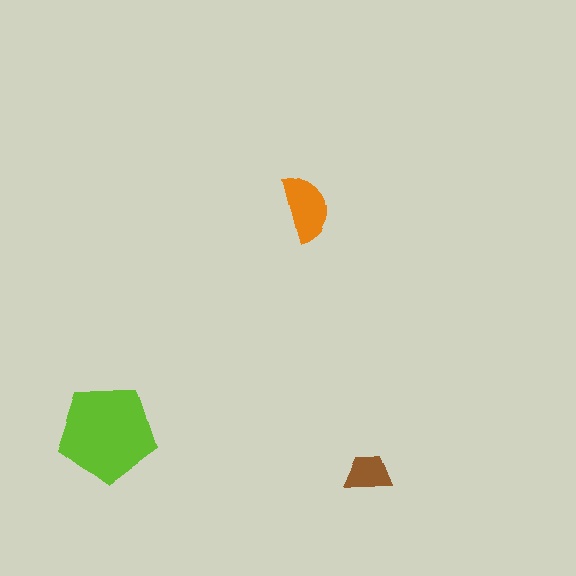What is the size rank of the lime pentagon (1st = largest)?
1st.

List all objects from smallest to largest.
The brown trapezoid, the orange semicircle, the lime pentagon.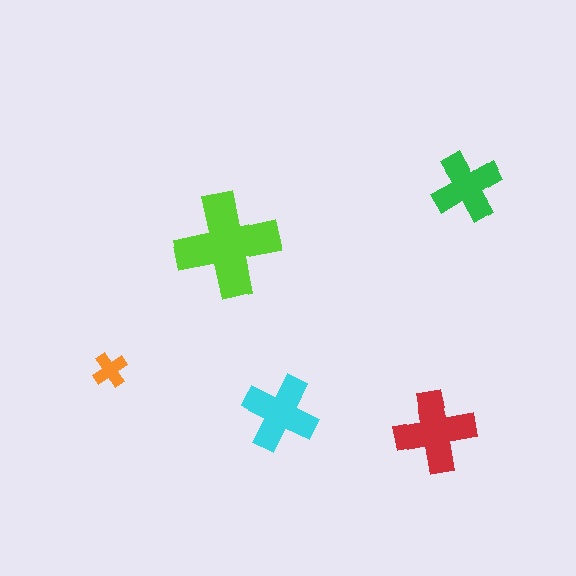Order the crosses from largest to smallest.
the lime one, the red one, the cyan one, the green one, the orange one.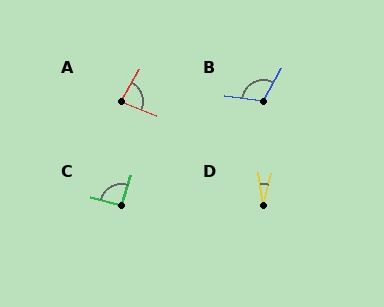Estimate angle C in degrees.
Approximately 94 degrees.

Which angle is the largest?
B, at approximately 112 degrees.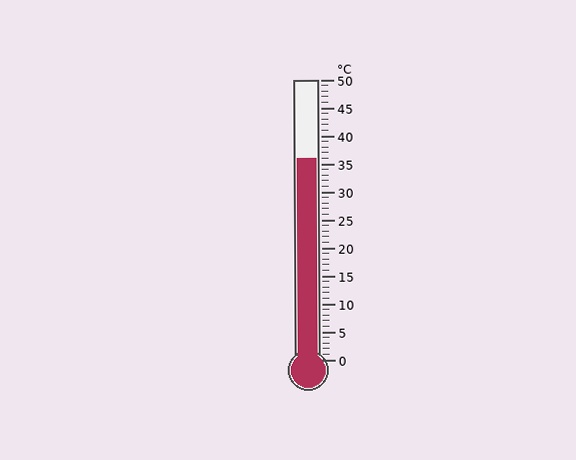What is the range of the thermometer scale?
The thermometer scale ranges from 0°C to 50°C.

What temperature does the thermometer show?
The thermometer shows approximately 36°C.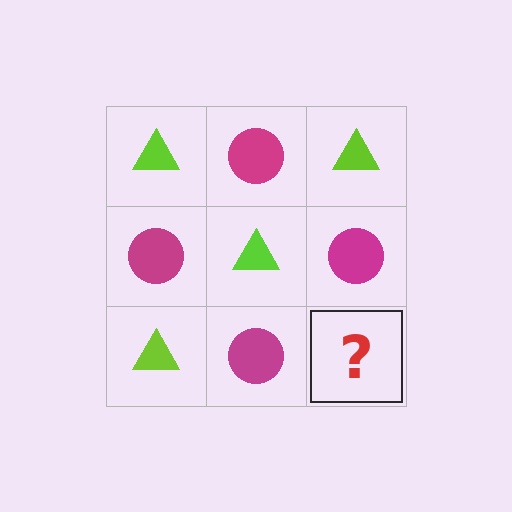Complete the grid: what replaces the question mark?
The question mark should be replaced with a lime triangle.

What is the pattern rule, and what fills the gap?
The rule is that it alternates lime triangle and magenta circle in a checkerboard pattern. The gap should be filled with a lime triangle.